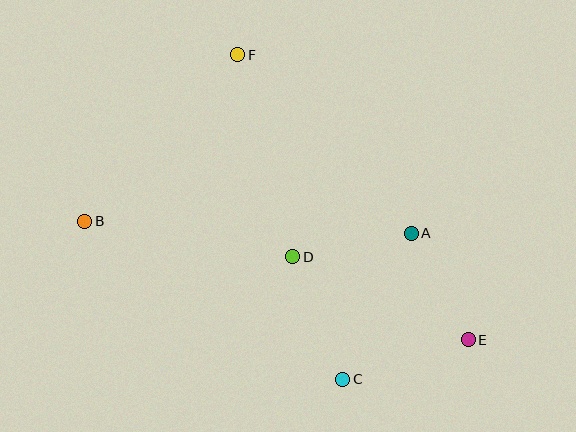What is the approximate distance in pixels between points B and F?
The distance between B and F is approximately 226 pixels.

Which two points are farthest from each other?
Points B and E are farthest from each other.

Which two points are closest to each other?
Points A and E are closest to each other.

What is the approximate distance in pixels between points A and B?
The distance between A and B is approximately 327 pixels.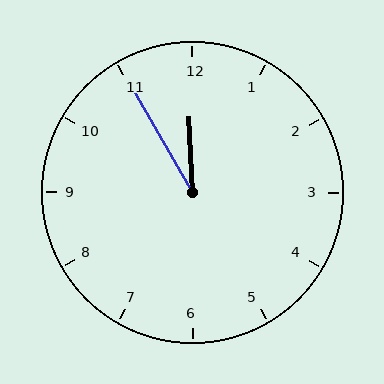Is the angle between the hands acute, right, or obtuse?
It is acute.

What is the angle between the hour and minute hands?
Approximately 28 degrees.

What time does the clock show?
11:55.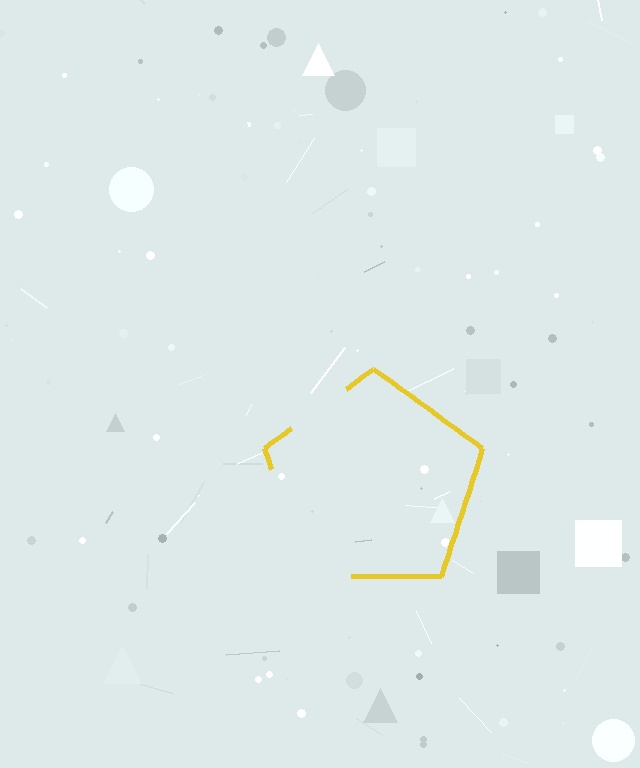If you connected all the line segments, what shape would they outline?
They would outline a pentagon.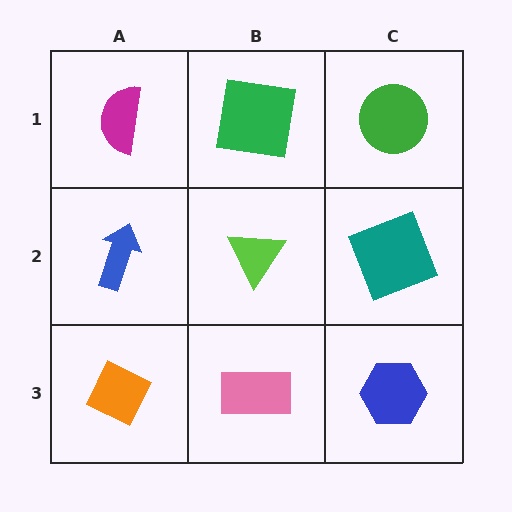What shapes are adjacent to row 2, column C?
A green circle (row 1, column C), a blue hexagon (row 3, column C), a lime triangle (row 2, column B).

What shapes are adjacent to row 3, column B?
A lime triangle (row 2, column B), an orange diamond (row 3, column A), a blue hexagon (row 3, column C).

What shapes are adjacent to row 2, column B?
A green square (row 1, column B), a pink rectangle (row 3, column B), a blue arrow (row 2, column A), a teal square (row 2, column C).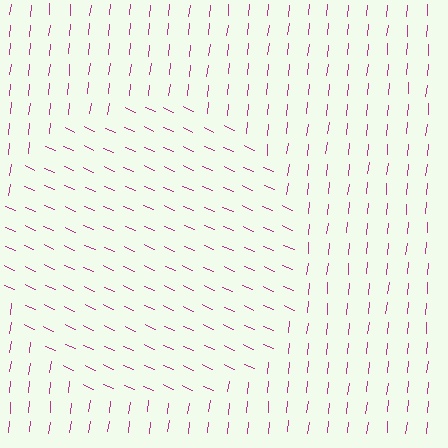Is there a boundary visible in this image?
Yes, there is a texture boundary formed by a change in line orientation.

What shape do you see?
I see a circle.